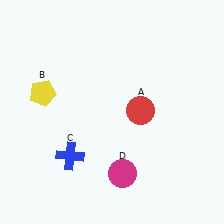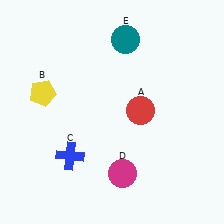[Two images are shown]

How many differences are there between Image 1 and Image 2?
There is 1 difference between the two images.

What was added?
A teal circle (E) was added in Image 2.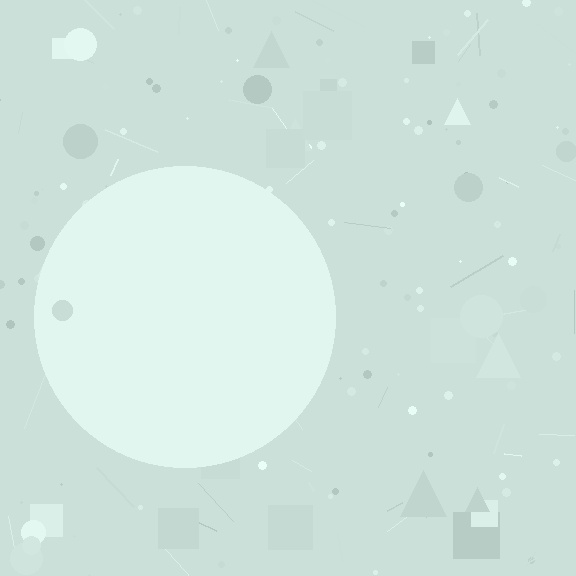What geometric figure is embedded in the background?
A circle is embedded in the background.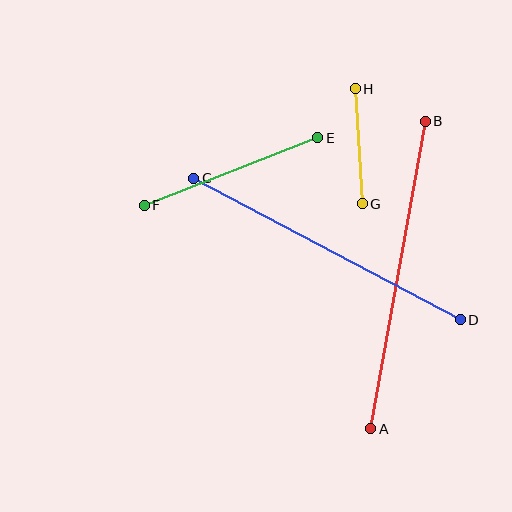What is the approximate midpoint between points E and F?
The midpoint is at approximately (231, 172) pixels.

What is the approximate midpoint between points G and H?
The midpoint is at approximately (359, 146) pixels.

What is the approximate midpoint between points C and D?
The midpoint is at approximately (327, 249) pixels.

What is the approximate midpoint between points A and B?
The midpoint is at approximately (398, 275) pixels.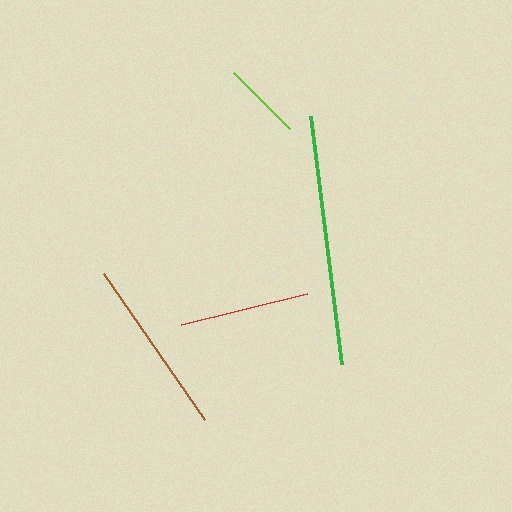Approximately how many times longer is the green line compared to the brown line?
The green line is approximately 1.4 times the length of the brown line.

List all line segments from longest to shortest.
From longest to shortest: green, brown, red, lime.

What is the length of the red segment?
The red segment is approximately 130 pixels long.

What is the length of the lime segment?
The lime segment is approximately 78 pixels long.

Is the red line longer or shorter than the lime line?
The red line is longer than the lime line.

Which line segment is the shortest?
The lime line is the shortest at approximately 78 pixels.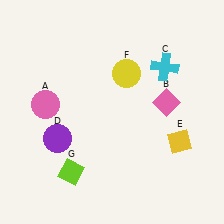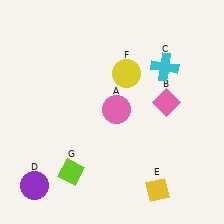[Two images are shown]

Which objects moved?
The objects that moved are: the pink circle (A), the purple circle (D), the yellow diamond (E).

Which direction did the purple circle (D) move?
The purple circle (D) moved down.